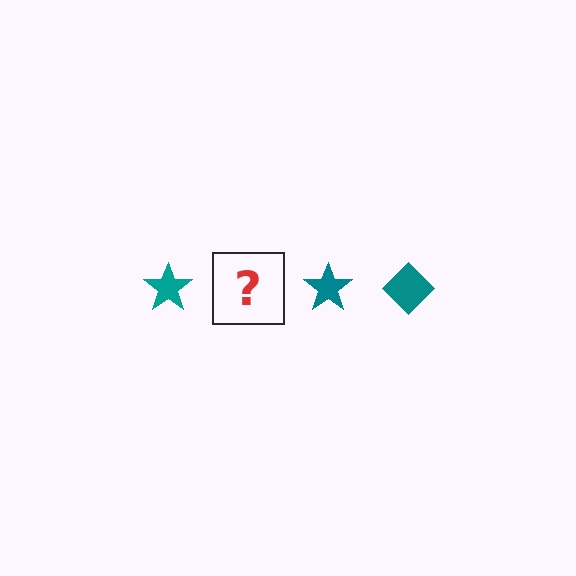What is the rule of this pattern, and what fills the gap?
The rule is that the pattern cycles through star, diamond shapes in teal. The gap should be filled with a teal diamond.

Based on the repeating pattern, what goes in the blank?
The blank should be a teal diamond.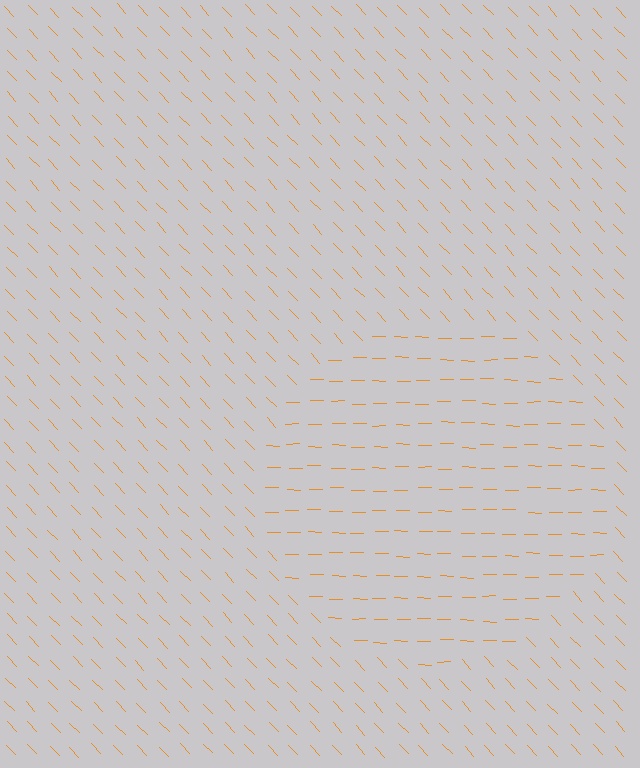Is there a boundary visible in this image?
Yes, there is a texture boundary formed by a change in line orientation.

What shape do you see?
I see a circle.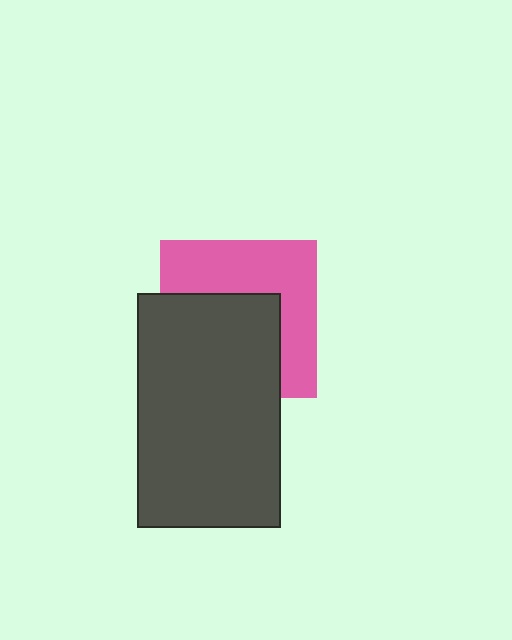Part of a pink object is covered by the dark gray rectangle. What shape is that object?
It is a square.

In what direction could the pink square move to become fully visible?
The pink square could move up. That would shift it out from behind the dark gray rectangle entirely.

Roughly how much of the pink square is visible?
About half of it is visible (roughly 49%).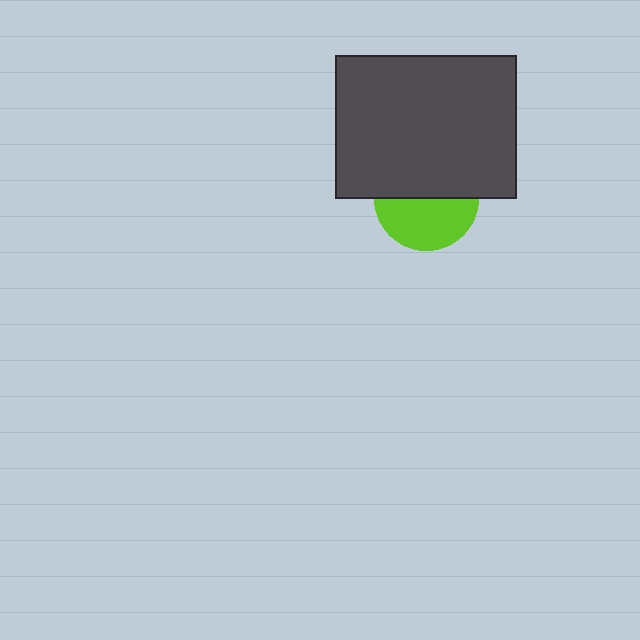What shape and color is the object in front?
The object in front is a dark gray rectangle.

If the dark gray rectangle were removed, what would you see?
You would see the complete lime circle.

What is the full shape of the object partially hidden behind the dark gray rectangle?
The partially hidden object is a lime circle.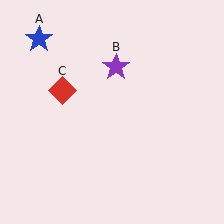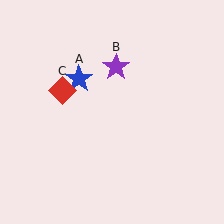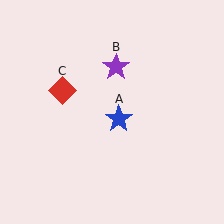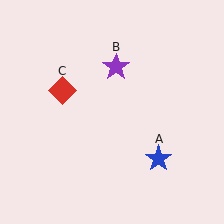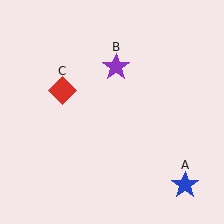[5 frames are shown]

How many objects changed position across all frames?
1 object changed position: blue star (object A).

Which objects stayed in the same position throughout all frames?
Purple star (object B) and red diamond (object C) remained stationary.